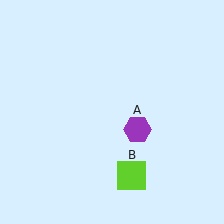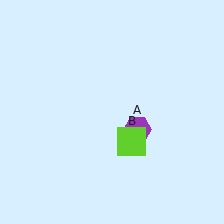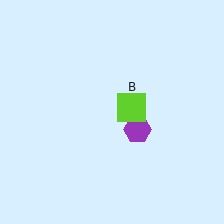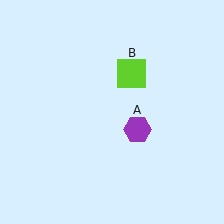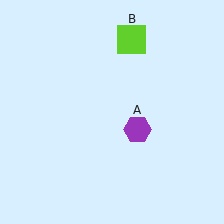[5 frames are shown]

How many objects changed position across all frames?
1 object changed position: lime square (object B).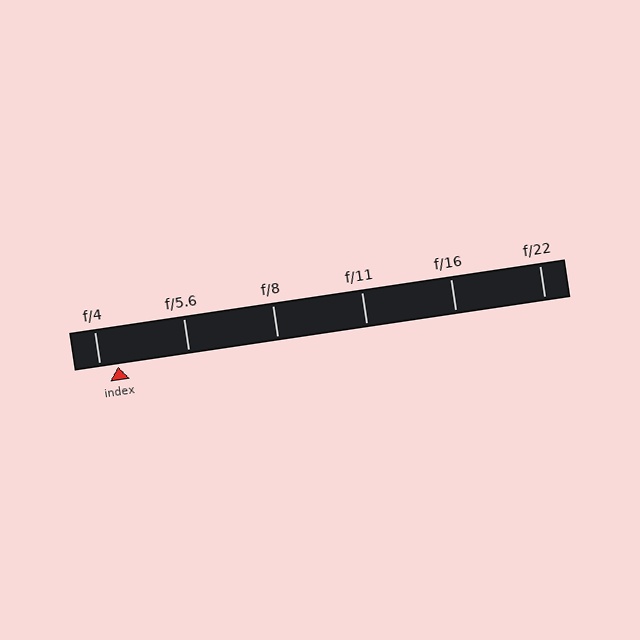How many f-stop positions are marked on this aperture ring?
There are 6 f-stop positions marked.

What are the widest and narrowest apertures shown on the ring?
The widest aperture shown is f/4 and the narrowest is f/22.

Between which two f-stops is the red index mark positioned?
The index mark is between f/4 and f/5.6.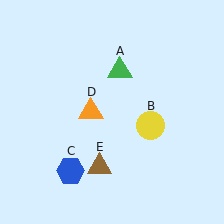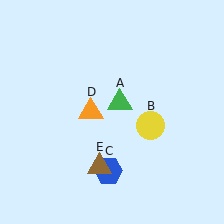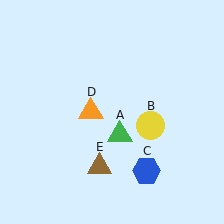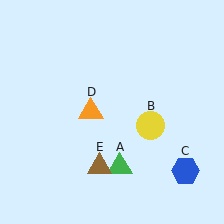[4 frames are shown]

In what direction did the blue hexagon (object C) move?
The blue hexagon (object C) moved right.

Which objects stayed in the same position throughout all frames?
Yellow circle (object B) and orange triangle (object D) and brown triangle (object E) remained stationary.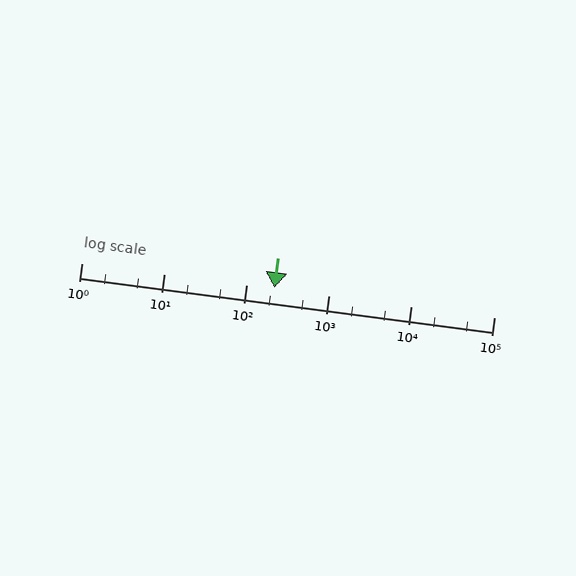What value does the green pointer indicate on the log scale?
The pointer indicates approximately 220.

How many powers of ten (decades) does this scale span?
The scale spans 5 decades, from 1 to 100000.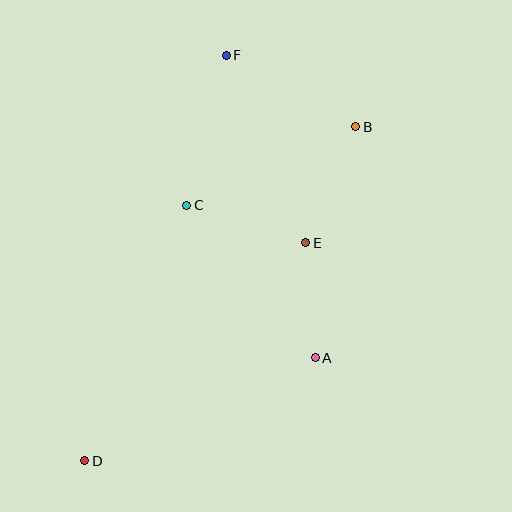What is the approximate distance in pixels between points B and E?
The distance between B and E is approximately 126 pixels.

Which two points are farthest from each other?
Points B and D are farthest from each other.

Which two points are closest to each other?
Points A and E are closest to each other.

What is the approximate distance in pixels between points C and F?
The distance between C and F is approximately 155 pixels.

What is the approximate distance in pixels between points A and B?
The distance between A and B is approximately 235 pixels.